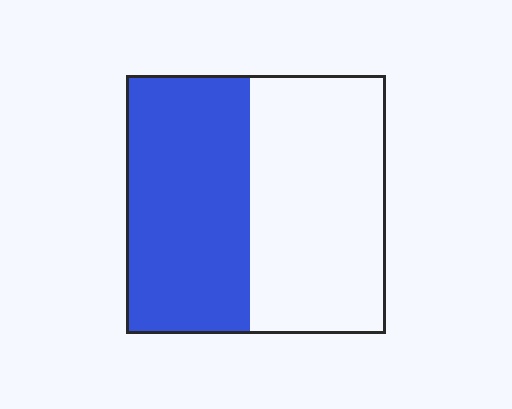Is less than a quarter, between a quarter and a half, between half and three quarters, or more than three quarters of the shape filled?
Between a quarter and a half.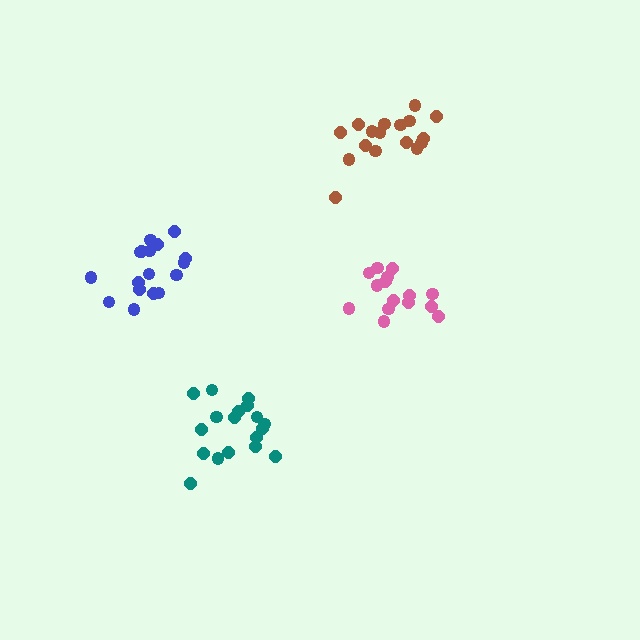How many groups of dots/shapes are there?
There are 4 groups.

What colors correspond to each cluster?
The clusters are colored: blue, brown, pink, teal.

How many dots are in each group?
Group 1: 17 dots, Group 2: 17 dots, Group 3: 15 dots, Group 4: 18 dots (67 total).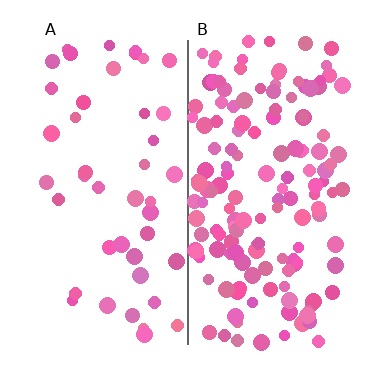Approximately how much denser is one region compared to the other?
Approximately 3.2× — region B over region A.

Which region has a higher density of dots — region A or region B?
B (the right).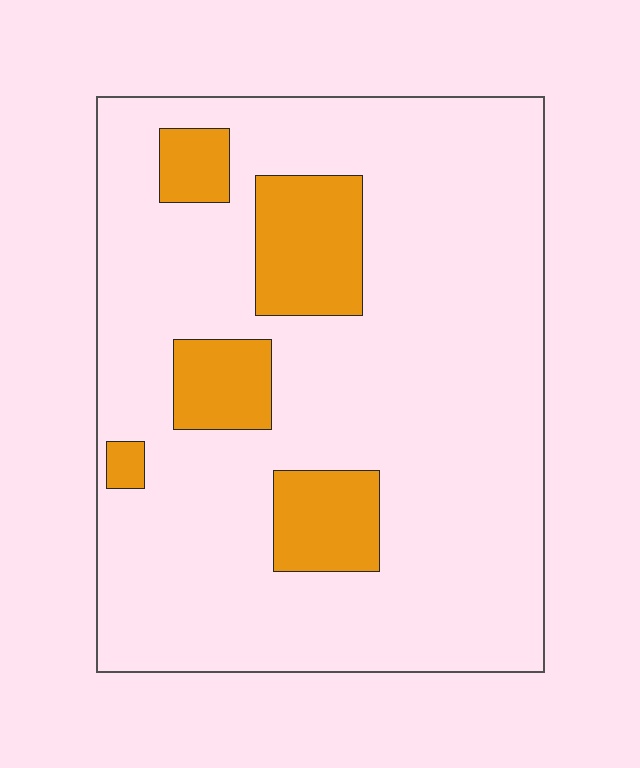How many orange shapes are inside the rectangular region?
5.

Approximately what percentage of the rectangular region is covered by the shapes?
Approximately 15%.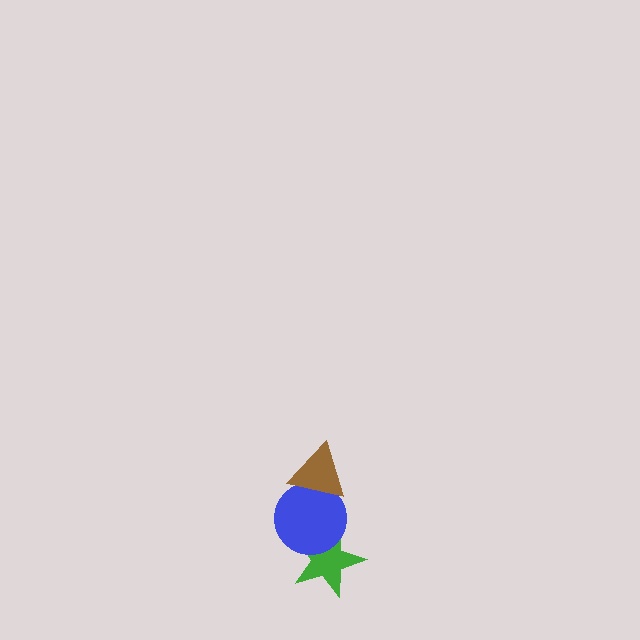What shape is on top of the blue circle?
The brown triangle is on top of the blue circle.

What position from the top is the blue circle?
The blue circle is 2nd from the top.